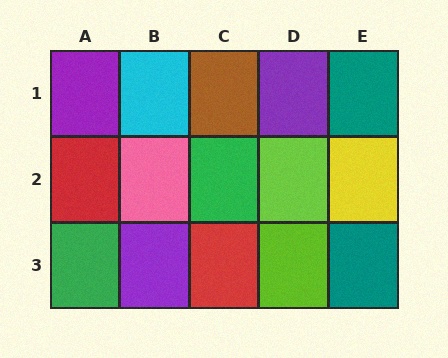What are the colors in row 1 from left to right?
Purple, cyan, brown, purple, teal.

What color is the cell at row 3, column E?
Teal.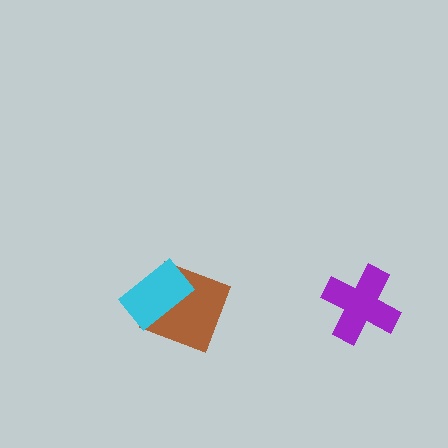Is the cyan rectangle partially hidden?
No, no other shape covers it.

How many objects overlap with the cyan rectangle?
1 object overlaps with the cyan rectangle.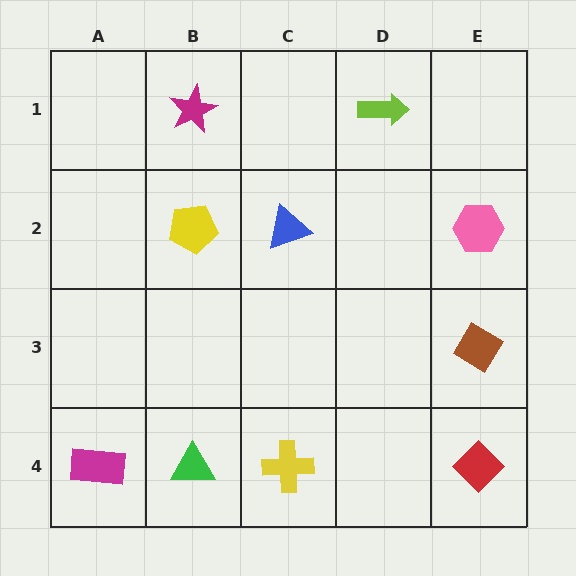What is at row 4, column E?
A red diamond.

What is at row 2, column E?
A pink hexagon.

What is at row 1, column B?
A magenta star.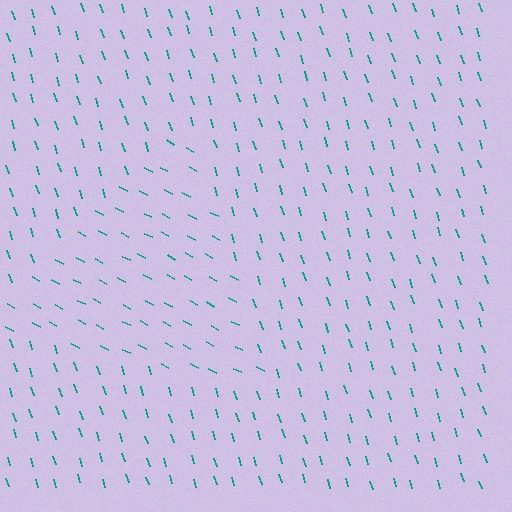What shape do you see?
I see a triangle.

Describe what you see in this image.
The image is filled with small teal line segments. A triangle region in the image has lines oriented differently from the surrounding lines, creating a visible texture boundary.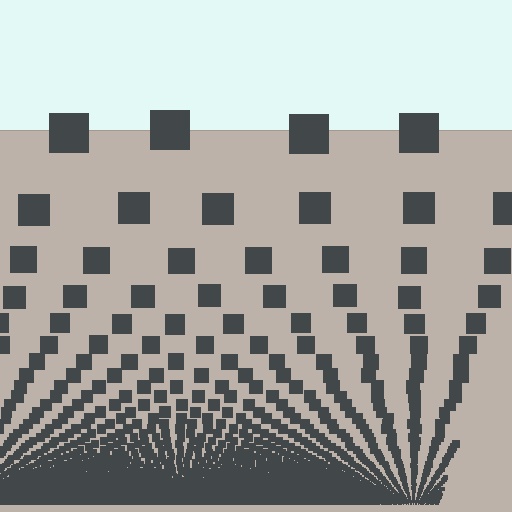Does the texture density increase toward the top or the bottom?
Density increases toward the bottom.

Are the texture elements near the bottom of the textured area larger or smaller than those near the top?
Smaller. The gradient is inverted — elements near the bottom are smaller and denser.